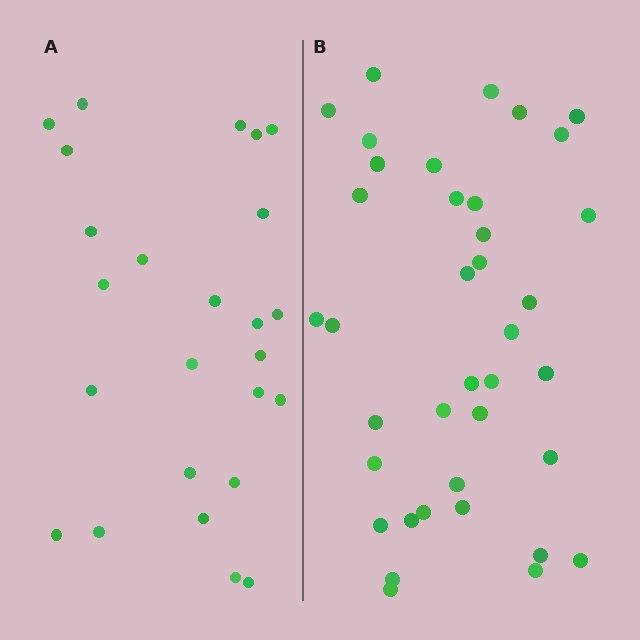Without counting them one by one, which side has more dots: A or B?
Region B (the right region) has more dots.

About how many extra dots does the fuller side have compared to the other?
Region B has approximately 15 more dots than region A.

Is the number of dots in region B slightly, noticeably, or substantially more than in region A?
Region B has substantially more. The ratio is roughly 1.5 to 1.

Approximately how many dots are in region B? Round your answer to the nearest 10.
About 40 dots. (The exact count is 38, which rounds to 40.)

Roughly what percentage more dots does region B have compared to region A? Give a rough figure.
About 50% more.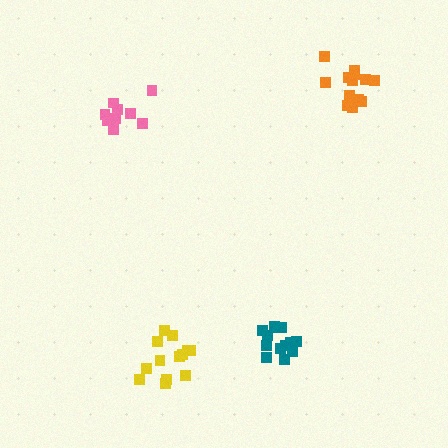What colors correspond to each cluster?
The clusters are colored: pink, yellow, teal, orange.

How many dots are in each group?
Group 1: 10 dots, Group 2: 13 dots, Group 3: 13 dots, Group 4: 13 dots (49 total).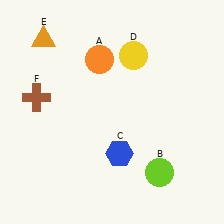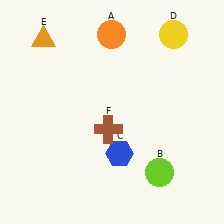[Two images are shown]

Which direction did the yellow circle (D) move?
The yellow circle (D) moved right.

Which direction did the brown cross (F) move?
The brown cross (F) moved right.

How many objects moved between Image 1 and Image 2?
3 objects moved between the two images.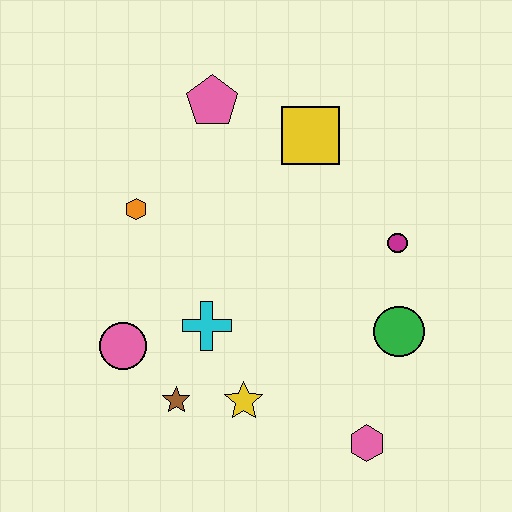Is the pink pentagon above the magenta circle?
Yes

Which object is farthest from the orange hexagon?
The pink hexagon is farthest from the orange hexagon.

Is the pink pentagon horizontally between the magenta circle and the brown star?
Yes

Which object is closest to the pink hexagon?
The green circle is closest to the pink hexagon.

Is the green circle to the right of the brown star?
Yes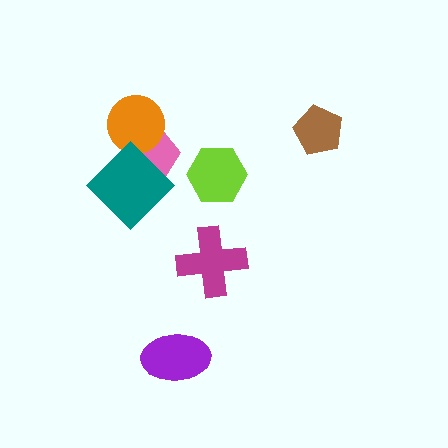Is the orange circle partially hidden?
Yes, it is partially covered by another shape.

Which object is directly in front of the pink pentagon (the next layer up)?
The orange circle is directly in front of the pink pentagon.